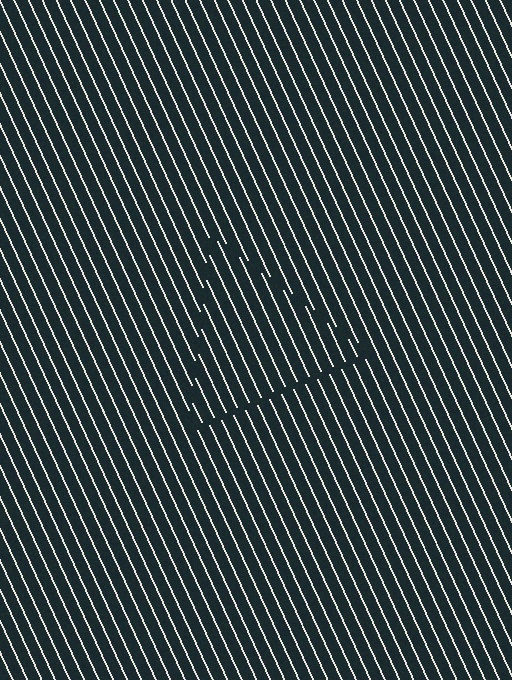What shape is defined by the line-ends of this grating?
An illusory triangle. The interior of the shape contains the same grating, shifted by half a period — the contour is defined by the phase discontinuity where line-ends from the inner and outer gratings abut.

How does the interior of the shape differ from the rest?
The interior of the shape contains the same grating, shifted by half a period — the contour is defined by the phase discontinuity where line-ends from the inner and outer gratings abut.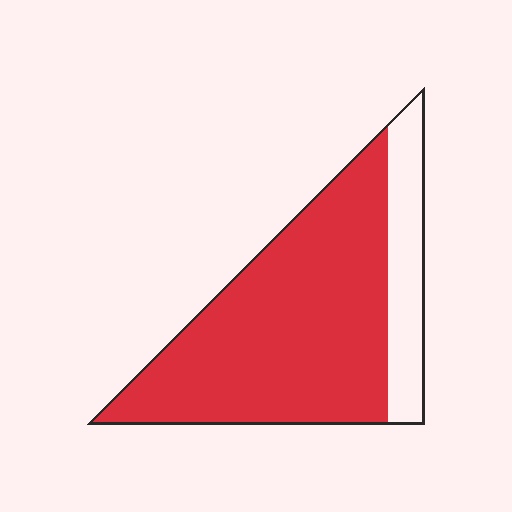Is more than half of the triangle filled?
Yes.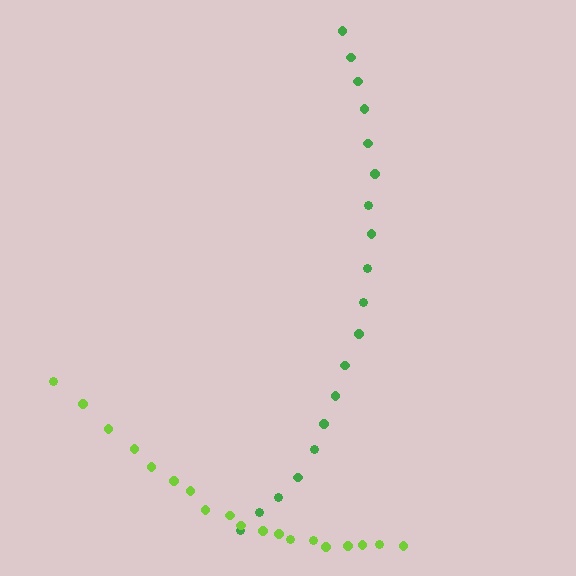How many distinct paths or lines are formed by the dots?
There are 2 distinct paths.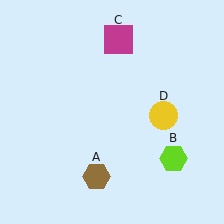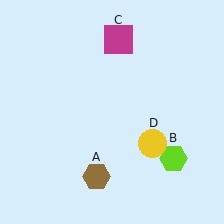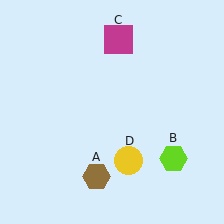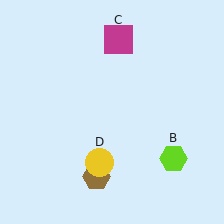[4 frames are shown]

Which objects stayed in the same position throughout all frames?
Brown hexagon (object A) and lime hexagon (object B) and magenta square (object C) remained stationary.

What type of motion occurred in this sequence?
The yellow circle (object D) rotated clockwise around the center of the scene.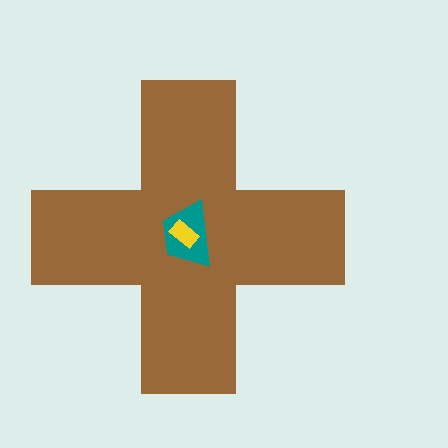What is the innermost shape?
The yellow rectangle.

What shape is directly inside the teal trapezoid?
The yellow rectangle.